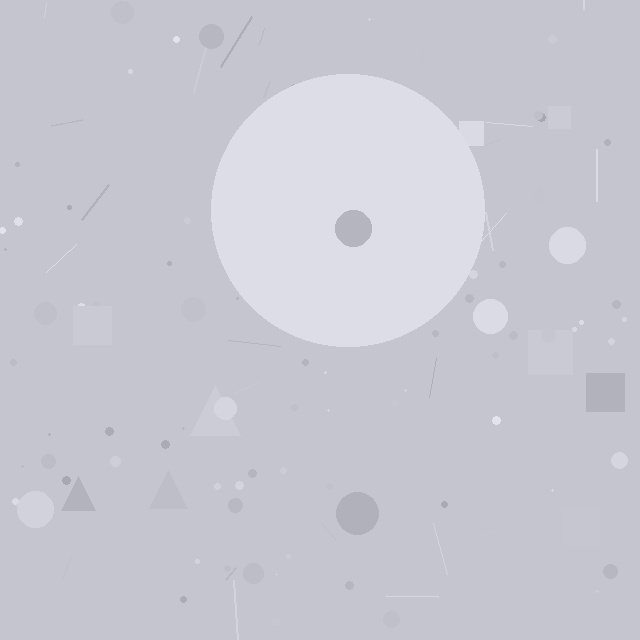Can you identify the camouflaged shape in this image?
The camouflaged shape is a circle.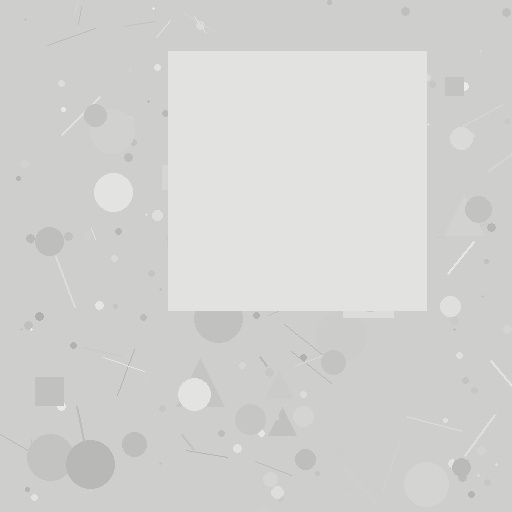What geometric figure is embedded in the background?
A square is embedded in the background.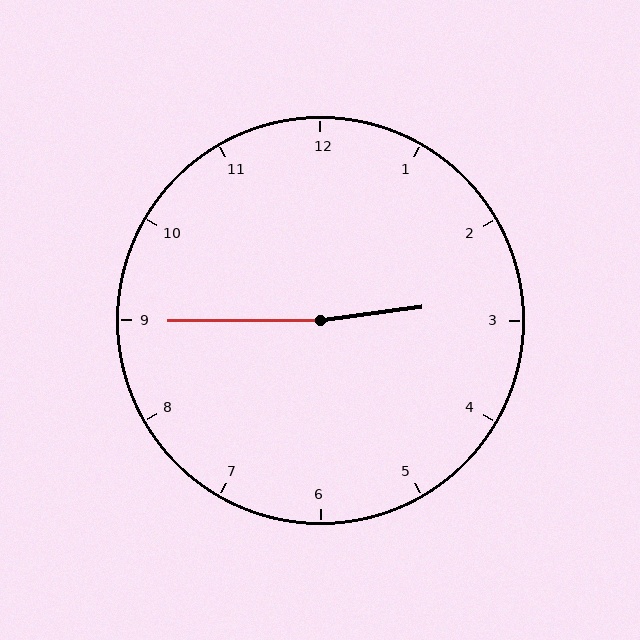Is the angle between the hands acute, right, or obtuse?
It is obtuse.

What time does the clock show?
2:45.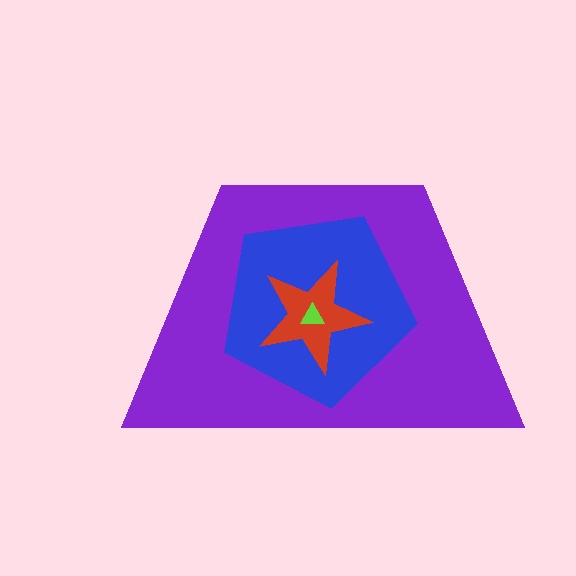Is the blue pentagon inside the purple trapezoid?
Yes.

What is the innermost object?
The lime triangle.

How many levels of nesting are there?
4.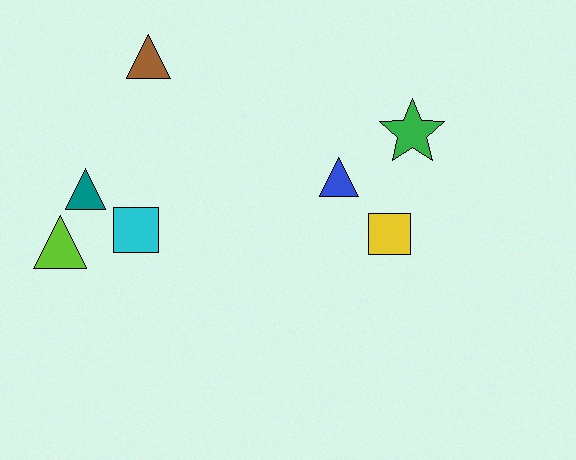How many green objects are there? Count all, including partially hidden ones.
There is 1 green object.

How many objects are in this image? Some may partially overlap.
There are 7 objects.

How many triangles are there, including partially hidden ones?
There are 4 triangles.